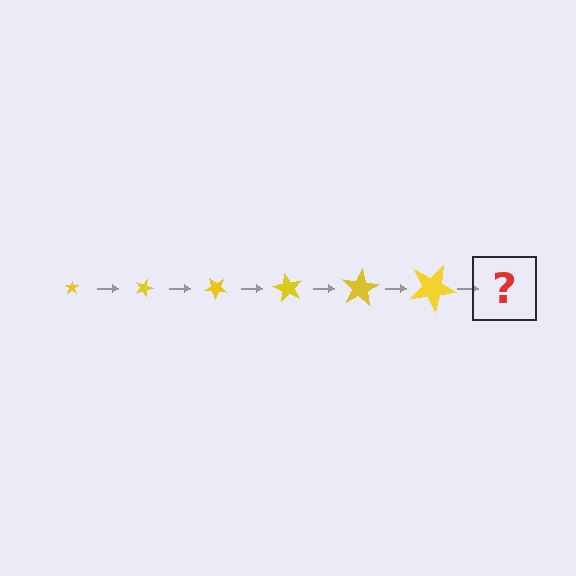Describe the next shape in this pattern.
It should be a star, larger than the previous one and rotated 120 degrees from the start.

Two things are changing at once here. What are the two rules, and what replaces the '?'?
The two rules are that the star grows larger each step and it rotates 20 degrees each step. The '?' should be a star, larger than the previous one and rotated 120 degrees from the start.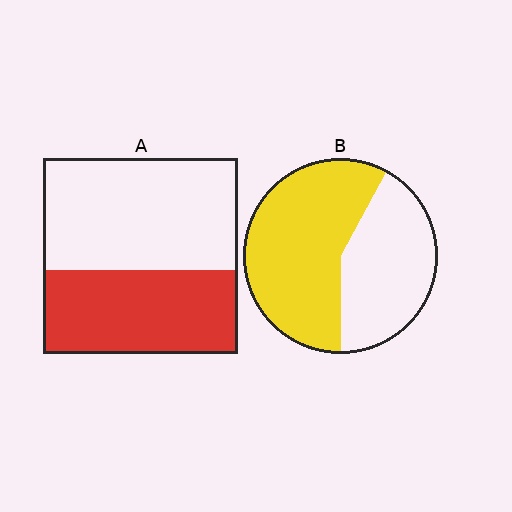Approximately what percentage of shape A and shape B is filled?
A is approximately 45% and B is approximately 60%.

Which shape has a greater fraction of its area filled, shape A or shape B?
Shape B.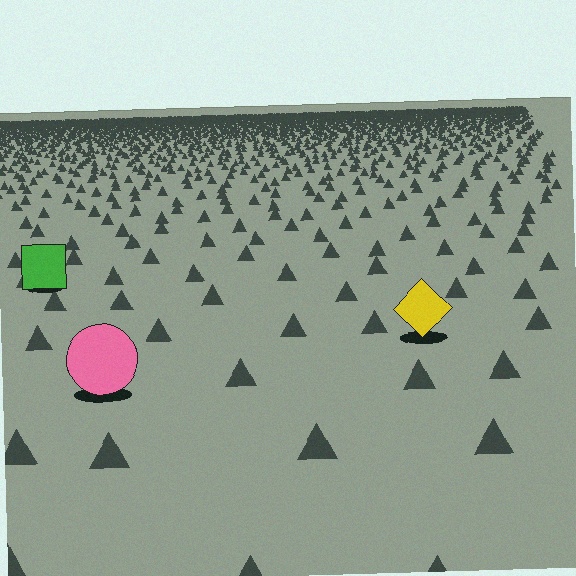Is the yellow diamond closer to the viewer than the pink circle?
No. The pink circle is closer — you can tell from the texture gradient: the ground texture is coarser near it.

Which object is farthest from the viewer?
The green square is farthest from the viewer. It appears smaller and the ground texture around it is denser.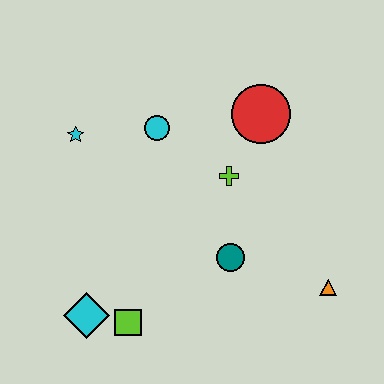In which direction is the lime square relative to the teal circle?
The lime square is to the left of the teal circle.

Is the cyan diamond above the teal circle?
No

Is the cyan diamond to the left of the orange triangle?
Yes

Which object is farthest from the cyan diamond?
The red circle is farthest from the cyan diamond.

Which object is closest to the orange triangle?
The teal circle is closest to the orange triangle.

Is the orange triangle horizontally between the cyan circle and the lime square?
No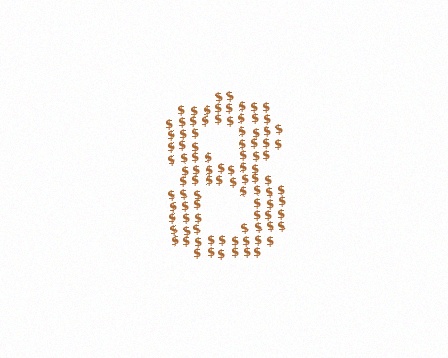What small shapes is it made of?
It is made of small dollar signs.